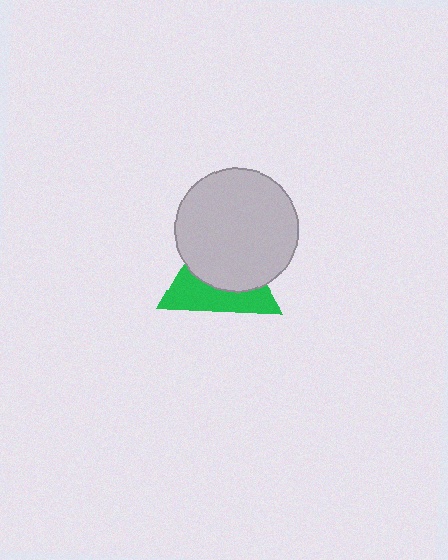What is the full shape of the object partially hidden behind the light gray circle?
The partially hidden object is a green triangle.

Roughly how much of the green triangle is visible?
A small part of it is visible (roughly 43%).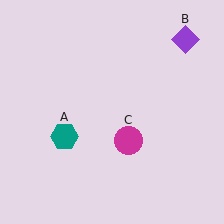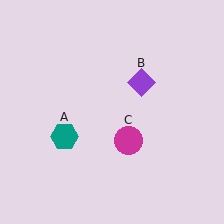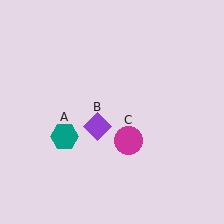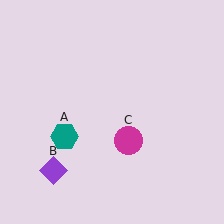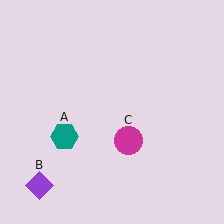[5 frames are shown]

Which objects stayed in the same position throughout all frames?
Teal hexagon (object A) and magenta circle (object C) remained stationary.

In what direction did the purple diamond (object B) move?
The purple diamond (object B) moved down and to the left.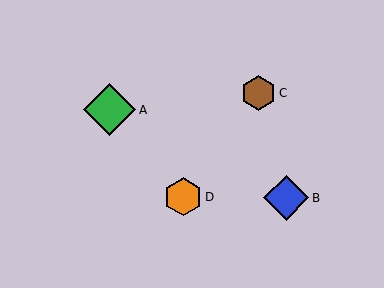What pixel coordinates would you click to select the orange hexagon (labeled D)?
Click at (183, 197) to select the orange hexagon D.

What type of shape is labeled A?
Shape A is a green diamond.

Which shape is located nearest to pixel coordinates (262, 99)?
The brown hexagon (labeled C) at (259, 93) is nearest to that location.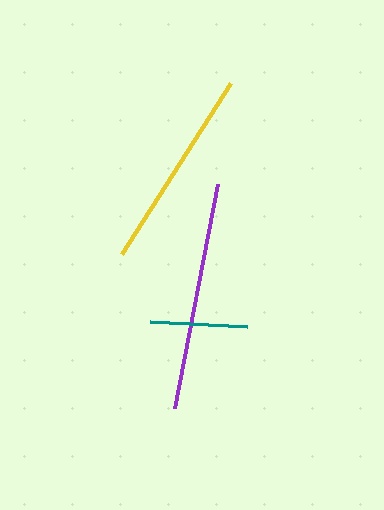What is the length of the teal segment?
The teal segment is approximately 97 pixels long.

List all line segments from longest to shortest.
From longest to shortest: purple, yellow, teal.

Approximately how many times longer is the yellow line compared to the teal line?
The yellow line is approximately 2.1 times the length of the teal line.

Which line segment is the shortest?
The teal line is the shortest at approximately 97 pixels.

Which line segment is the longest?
The purple line is the longest at approximately 229 pixels.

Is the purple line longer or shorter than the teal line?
The purple line is longer than the teal line.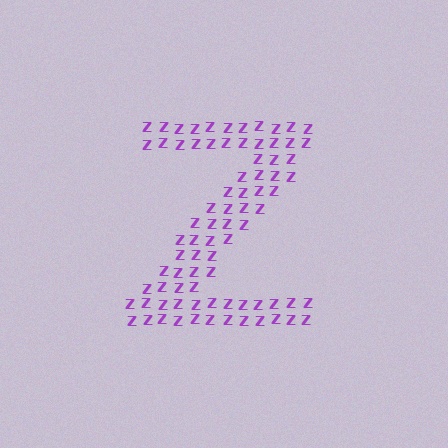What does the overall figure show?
The overall figure shows the letter Z.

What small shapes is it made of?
It is made of small letter Z's.